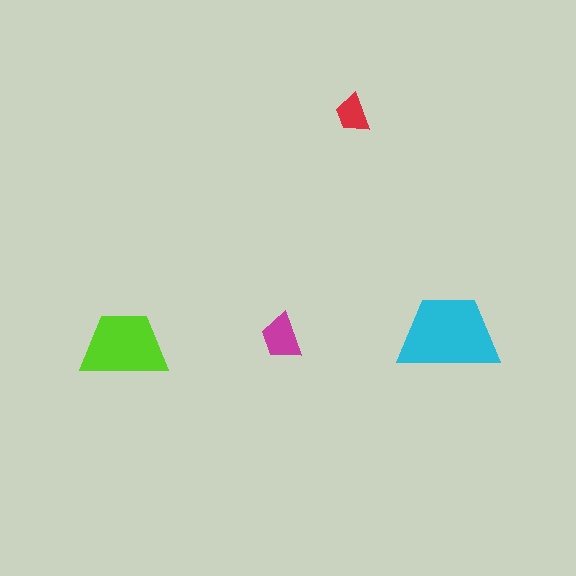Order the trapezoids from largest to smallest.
the cyan one, the lime one, the magenta one, the red one.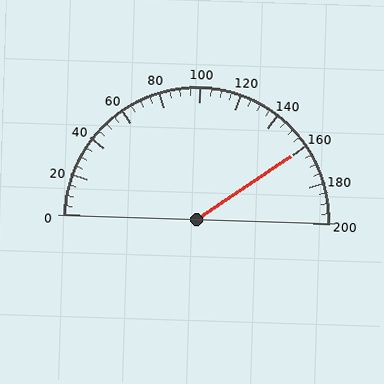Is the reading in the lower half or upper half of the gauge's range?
The reading is in the upper half of the range (0 to 200).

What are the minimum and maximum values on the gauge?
The gauge ranges from 0 to 200.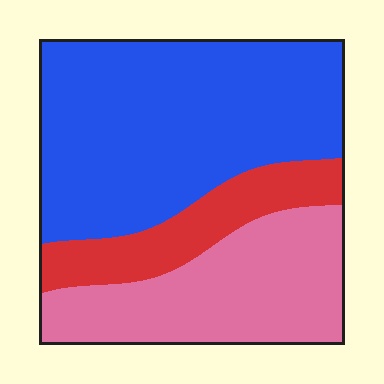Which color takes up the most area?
Blue, at roughly 55%.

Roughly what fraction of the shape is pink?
Pink covers 31% of the shape.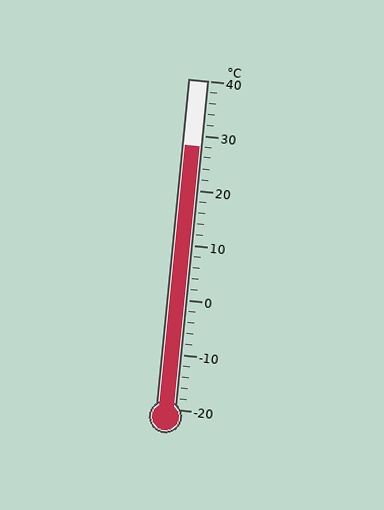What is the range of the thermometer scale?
The thermometer scale ranges from -20°C to 40°C.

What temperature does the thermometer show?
The thermometer shows approximately 28°C.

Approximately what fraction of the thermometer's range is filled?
The thermometer is filled to approximately 80% of its range.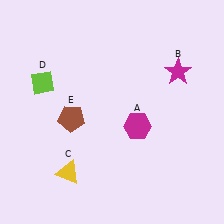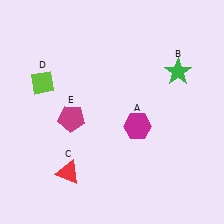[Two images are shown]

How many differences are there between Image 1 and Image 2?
There are 3 differences between the two images.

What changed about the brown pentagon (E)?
In Image 1, E is brown. In Image 2, it changed to magenta.